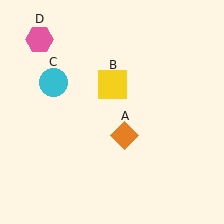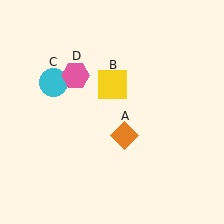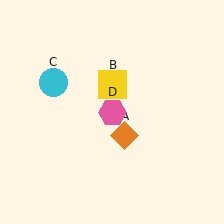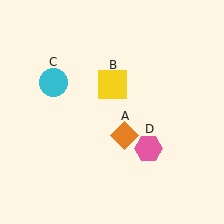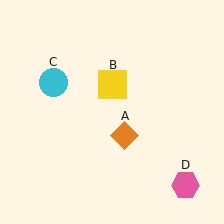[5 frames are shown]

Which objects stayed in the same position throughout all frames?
Orange diamond (object A) and yellow square (object B) and cyan circle (object C) remained stationary.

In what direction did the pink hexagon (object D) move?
The pink hexagon (object D) moved down and to the right.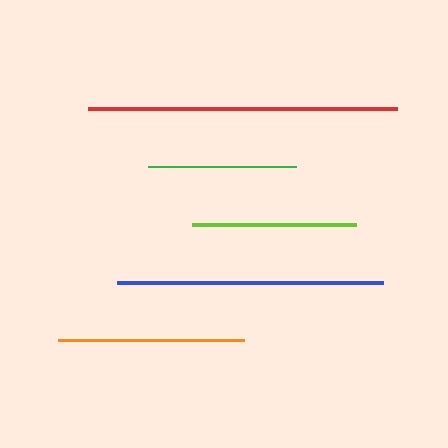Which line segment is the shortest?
The green line is the shortest at approximately 148 pixels.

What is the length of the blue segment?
The blue segment is approximately 266 pixels long.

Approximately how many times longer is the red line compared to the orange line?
The red line is approximately 1.7 times the length of the orange line.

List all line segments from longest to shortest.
From longest to shortest: red, blue, orange, lime, green.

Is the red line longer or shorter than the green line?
The red line is longer than the green line.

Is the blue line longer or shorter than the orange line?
The blue line is longer than the orange line.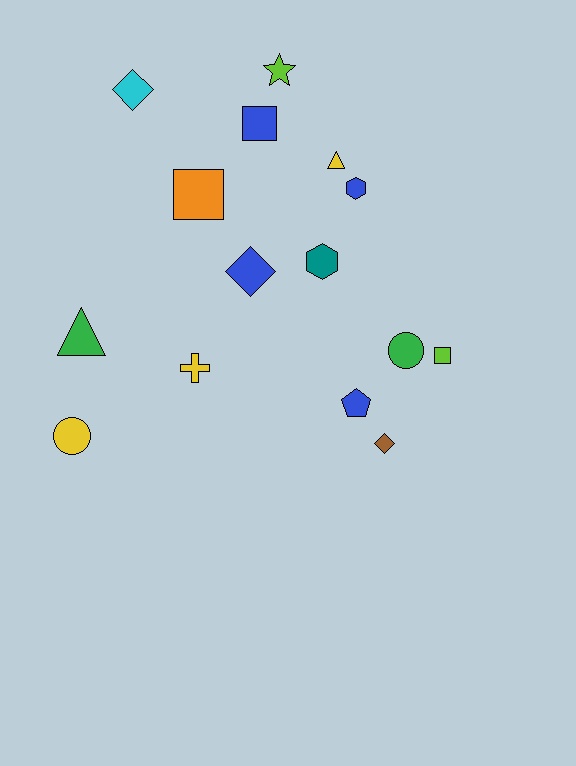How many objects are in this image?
There are 15 objects.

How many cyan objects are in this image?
There is 1 cyan object.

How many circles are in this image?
There are 2 circles.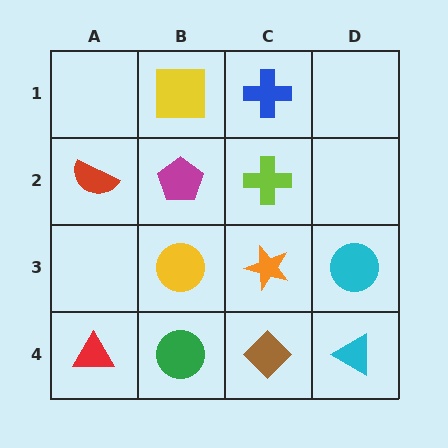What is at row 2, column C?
A lime cross.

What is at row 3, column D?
A cyan circle.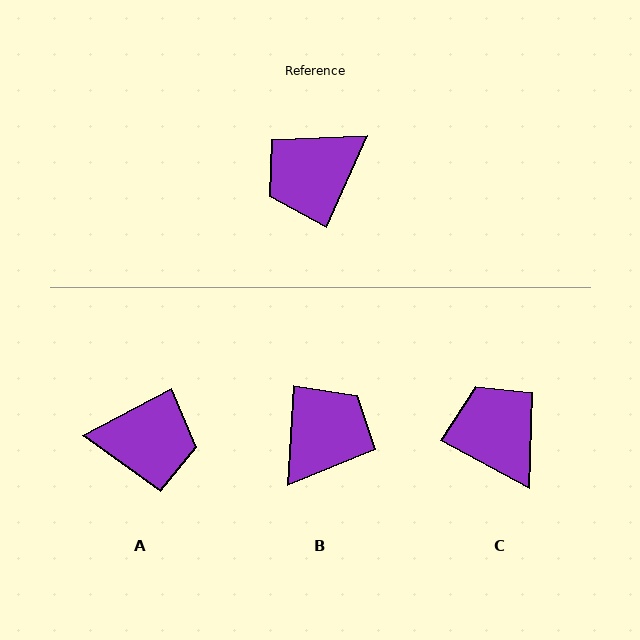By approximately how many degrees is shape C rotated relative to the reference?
Approximately 94 degrees clockwise.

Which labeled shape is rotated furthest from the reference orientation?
B, about 160 degrees away.